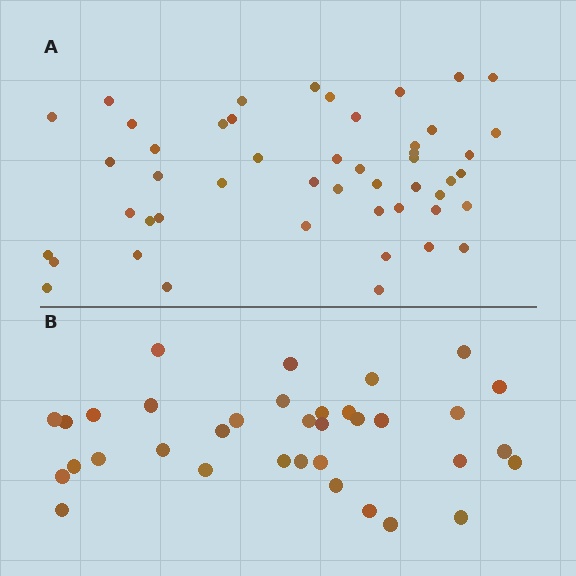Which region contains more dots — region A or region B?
Region A (the top region) has more dots.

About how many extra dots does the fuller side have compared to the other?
Region A has approximately 15 more dots than region B.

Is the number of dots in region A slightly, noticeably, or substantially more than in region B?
Region A has noticeably more, but not dramatically so. The ratio is roughly 1.4 to 1.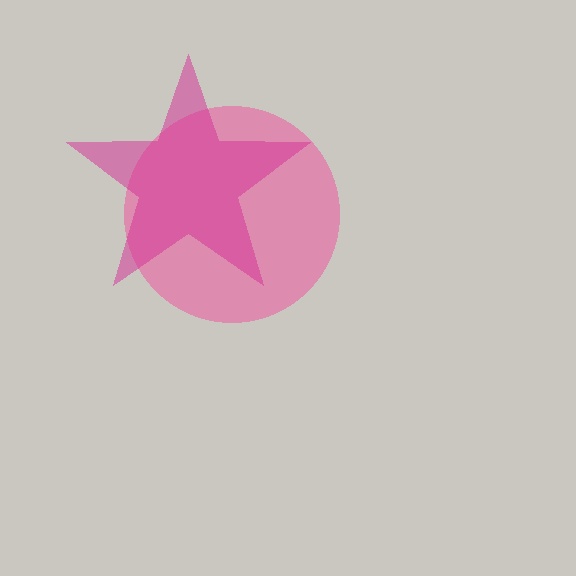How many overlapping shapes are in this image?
There are 2 overlapping shapes in the image.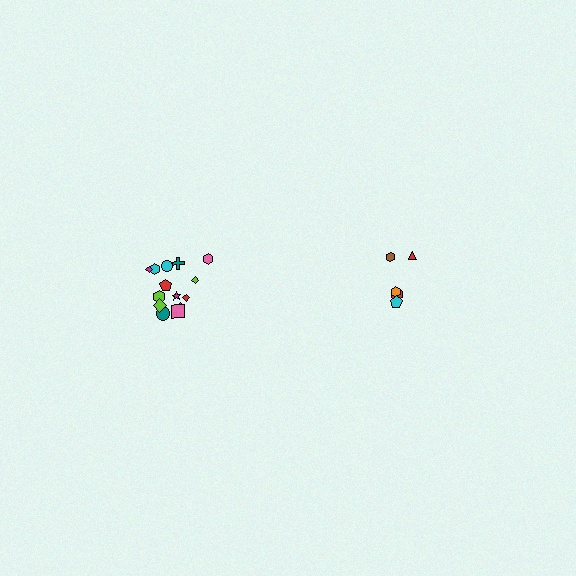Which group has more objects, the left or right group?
The left group.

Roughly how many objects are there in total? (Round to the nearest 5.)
Roughly 20 objects in total.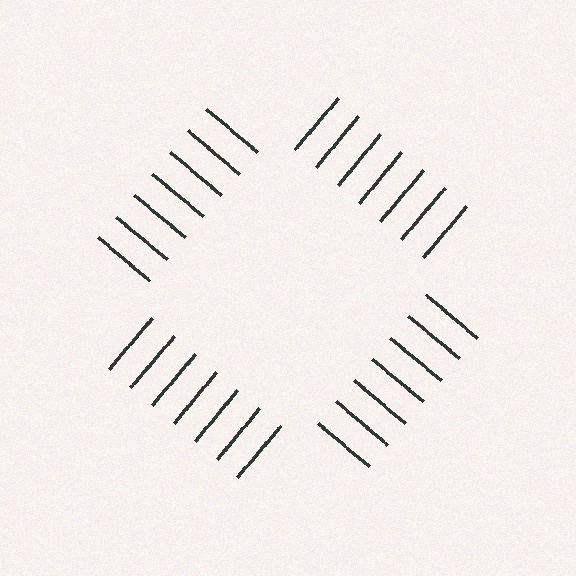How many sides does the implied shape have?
4 sides — the line-ends trace a square.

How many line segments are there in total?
28 — 7 along each of the 4 edges.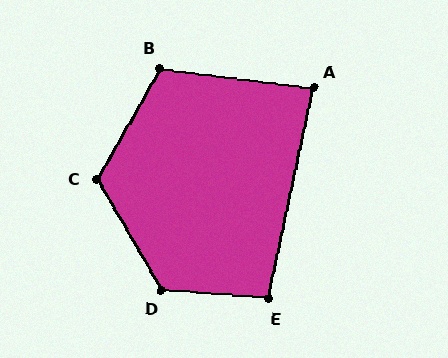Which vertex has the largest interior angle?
D, at approximately 125 degrees.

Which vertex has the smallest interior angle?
A, at approximately 85 degrees.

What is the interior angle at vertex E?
Approximately 98 degrees (obtuse).